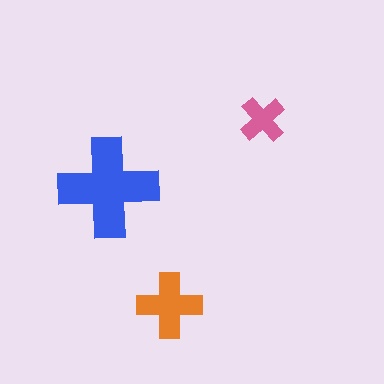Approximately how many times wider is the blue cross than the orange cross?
About 1.5 times wider.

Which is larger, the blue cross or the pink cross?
The blue one.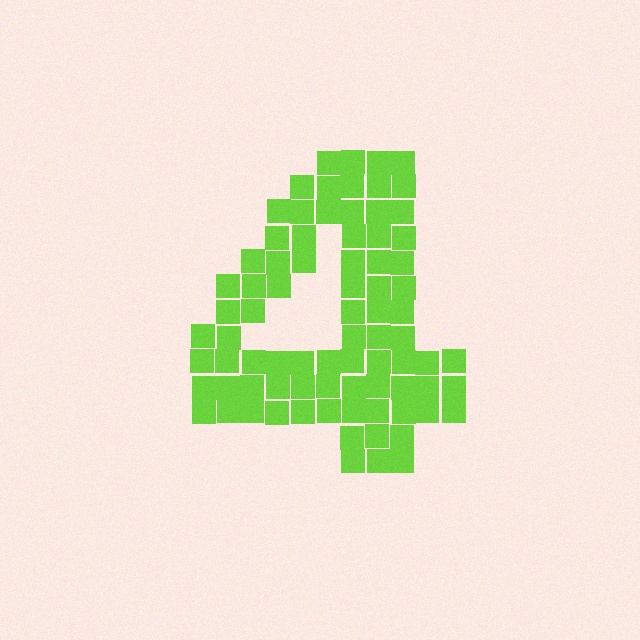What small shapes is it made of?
It is made of small squares.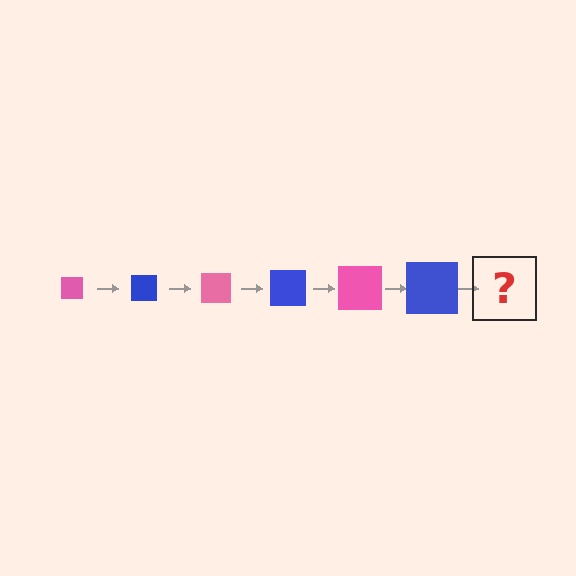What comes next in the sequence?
The next element should be a pink square, larger than the previous one.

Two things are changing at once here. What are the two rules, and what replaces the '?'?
The two rules are that the square grows larger each step and the color cycles through pink and blue. The '?' should be a pink square, larger than the previous one.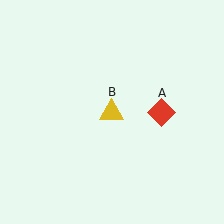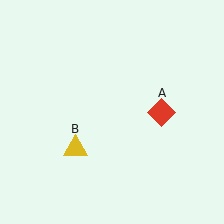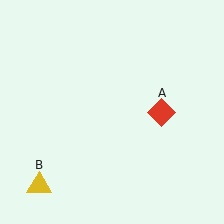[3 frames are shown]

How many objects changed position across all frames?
1 object changed position: yellow triangle (object B).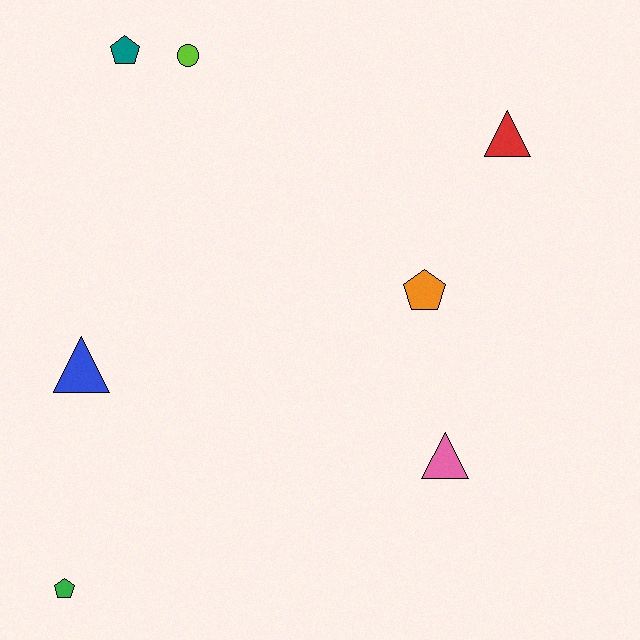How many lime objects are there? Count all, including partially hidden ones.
There is 1 lime object.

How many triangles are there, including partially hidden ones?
There are 3 triangles.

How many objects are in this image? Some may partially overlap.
There are 7 objects.